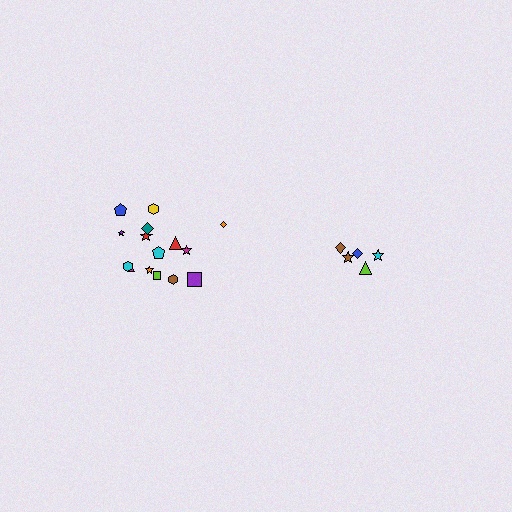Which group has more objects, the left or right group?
The left group.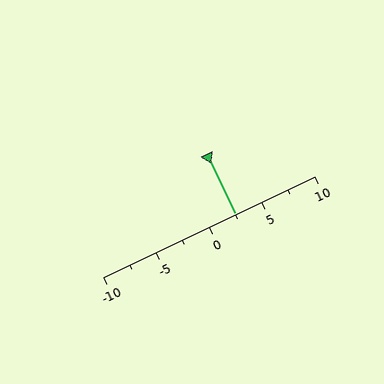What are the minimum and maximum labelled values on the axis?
The axis runs from -10 to 10.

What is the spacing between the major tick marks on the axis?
The major ticks are spaced 5 apart.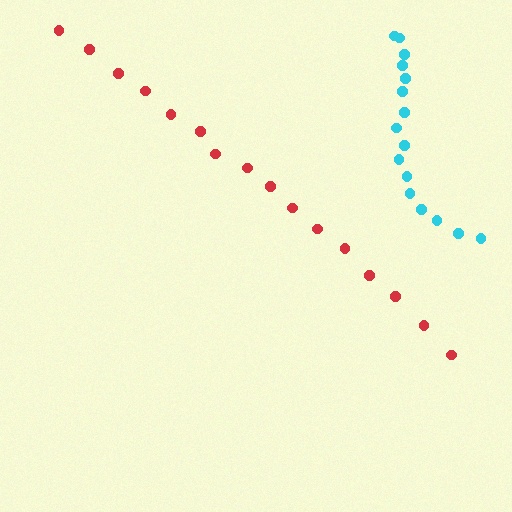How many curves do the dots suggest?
There are 2 distinct paths.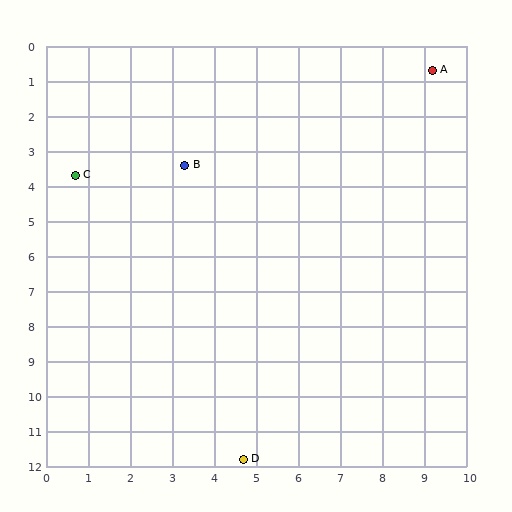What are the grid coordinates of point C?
Point C is at approximately (0.7, 3.7).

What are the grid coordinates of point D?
Point D is at approximately (4.7, 11.8).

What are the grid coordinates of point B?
Point B is at approximately (3.3, 3.4).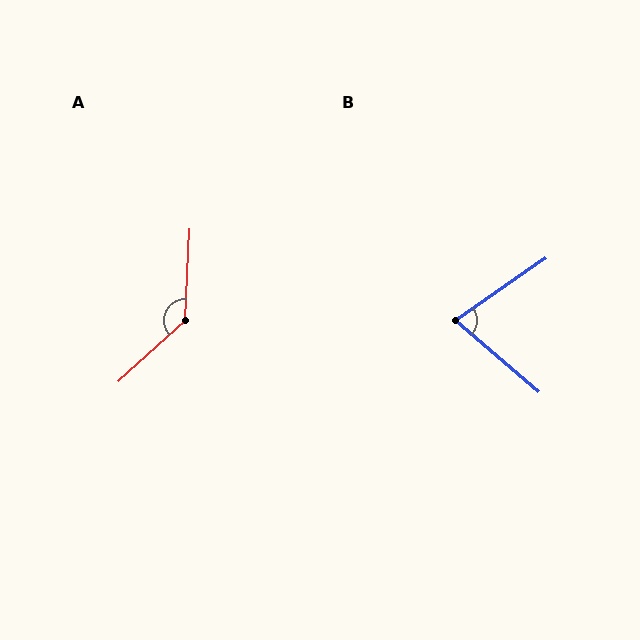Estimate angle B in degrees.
Approximately 75 degrees.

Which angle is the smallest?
B, at approximately 75 degrees.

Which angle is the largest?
A, at approximately 135 degrees.